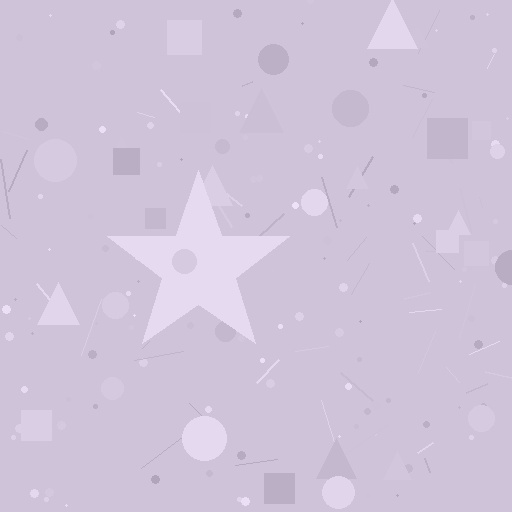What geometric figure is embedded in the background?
A star is embedded in the background.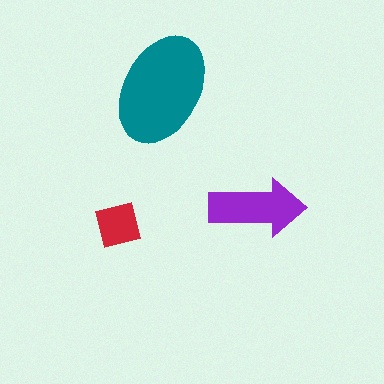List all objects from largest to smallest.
The teal ellipse, the purple arrow, the red square.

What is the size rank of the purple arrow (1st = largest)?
2nd.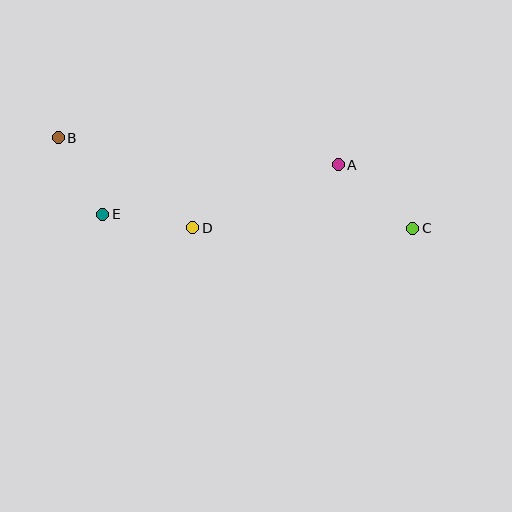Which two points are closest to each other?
Points B and E are closest to each other.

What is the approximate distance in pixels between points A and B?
The distance between A and B is approximately 281 pixels.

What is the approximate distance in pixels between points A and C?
The distance between A and C is approximately 98 pixels.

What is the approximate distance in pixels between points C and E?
The distance between C and E is approximately 310 pixels.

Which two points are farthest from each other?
Points B and C are farthest from each other.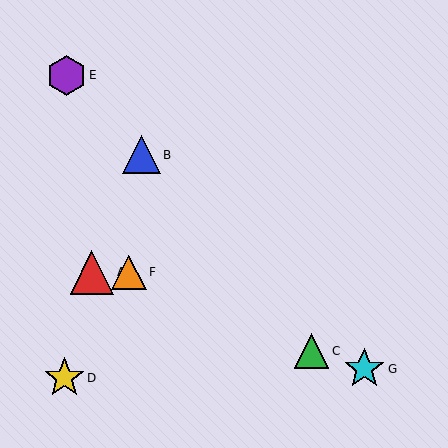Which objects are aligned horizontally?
Objects A, F are aligned horizontally.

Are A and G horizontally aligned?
No, A is at y≈272 and G is at y≈369.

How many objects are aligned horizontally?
2 objects (A, F) are aligned horizontally.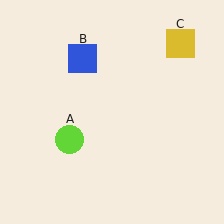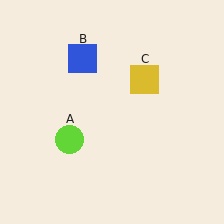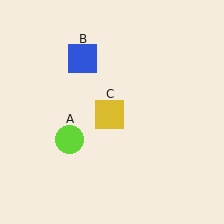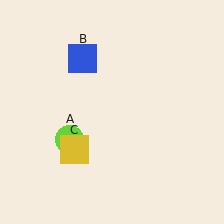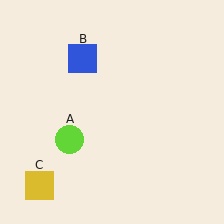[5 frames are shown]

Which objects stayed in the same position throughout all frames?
Lime circle (object A) and blue square (object B) remained stationary.